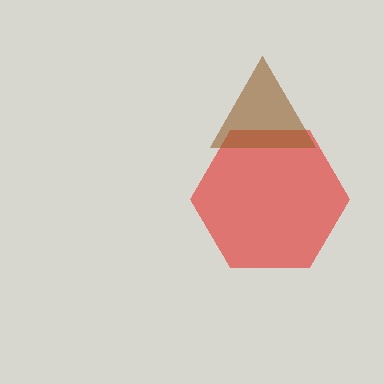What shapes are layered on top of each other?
The layered shapes are: a red hexagon, a brown triangle.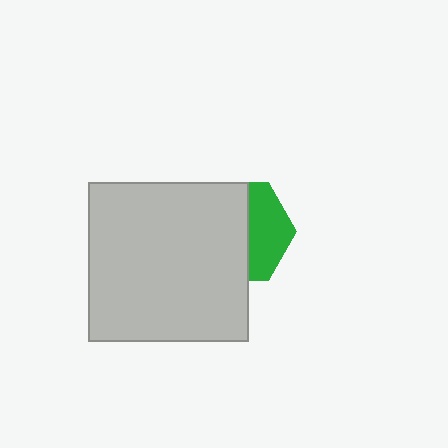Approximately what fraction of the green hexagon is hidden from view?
Roughly 61% of the green hexagon is hidden behind the light gray square.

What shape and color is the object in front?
The object in front is a light gray square.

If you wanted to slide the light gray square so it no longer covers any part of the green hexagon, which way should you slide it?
Slide it left — that is the most direct way to separate the two shapes.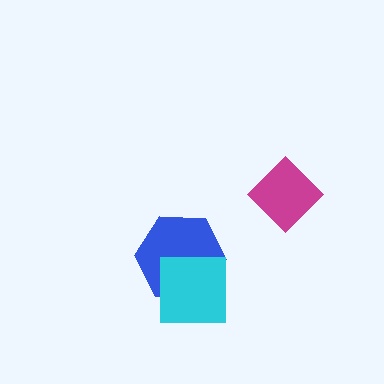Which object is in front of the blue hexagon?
The cyan square is in front of the blue hexagon.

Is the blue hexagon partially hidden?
Yes, it is partially covered by another shape.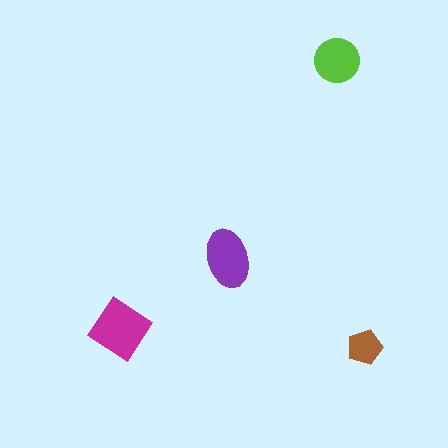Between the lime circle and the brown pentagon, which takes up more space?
The lime circle.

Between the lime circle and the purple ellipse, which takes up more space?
The purple ellipse.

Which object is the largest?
The magenta diamond.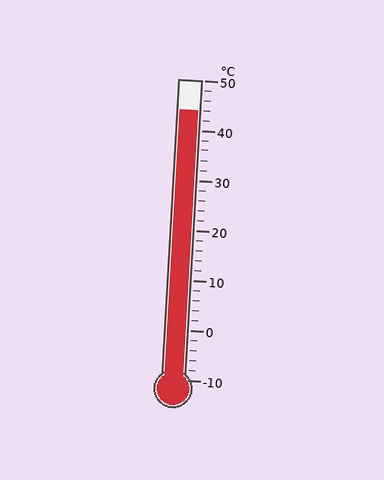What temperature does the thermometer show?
The thermometer shows approximately 44°C.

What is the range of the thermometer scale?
The thermometer scale ranges from -10°C to 50°C.